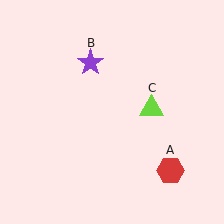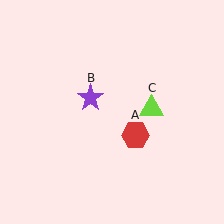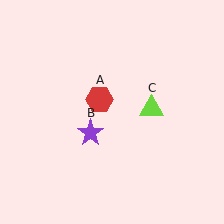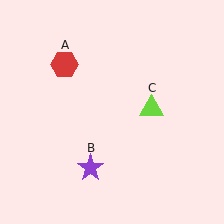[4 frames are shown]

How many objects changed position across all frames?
2 objects changed position: red hexagon (object A), purple star (object B).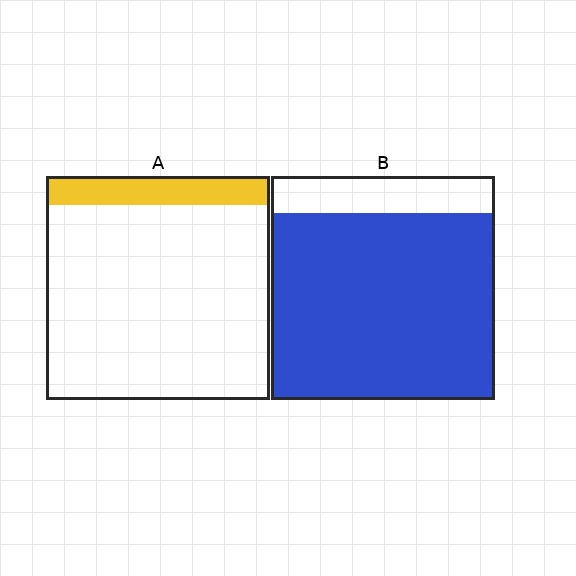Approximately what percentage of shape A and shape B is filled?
A is approximately 15% and B is approximately 85%.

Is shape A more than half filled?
No.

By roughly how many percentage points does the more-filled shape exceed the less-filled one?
By roughly 70 percentage points (B over A).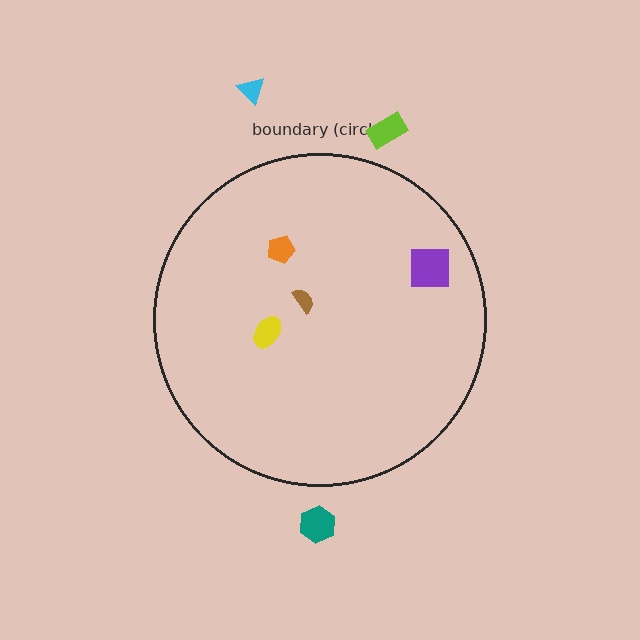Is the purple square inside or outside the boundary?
Inside.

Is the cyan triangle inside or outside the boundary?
Outside.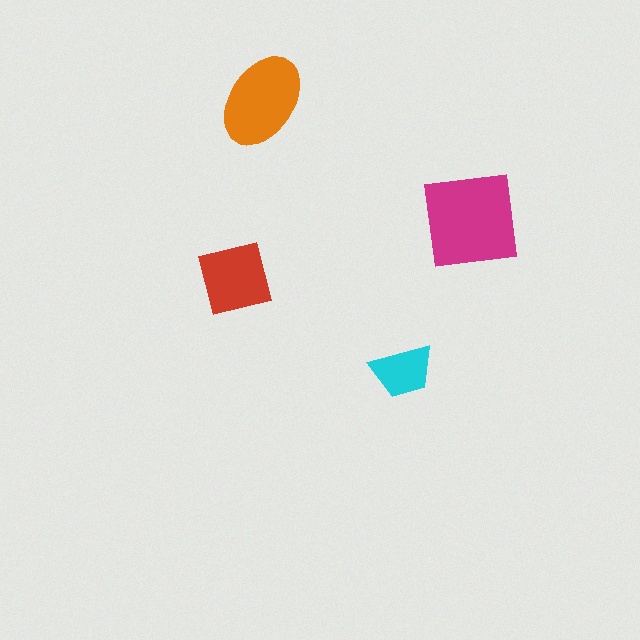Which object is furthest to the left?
The red square is leftmost.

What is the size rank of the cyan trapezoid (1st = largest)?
4th.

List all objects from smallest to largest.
The cyan trapezoid, the red square, the orange ellipse, the magenta square.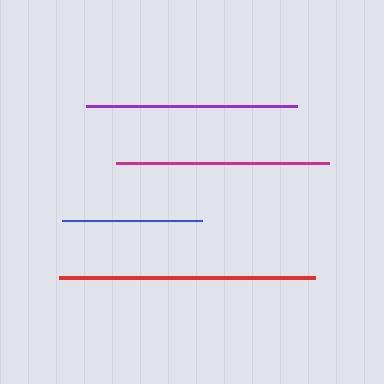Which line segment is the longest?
The red line is the longest at approximately 256 pixels.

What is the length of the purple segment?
The purple segment is approximately 211 pixels long.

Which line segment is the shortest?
The blue line is the shortest at approximately 139 pixels.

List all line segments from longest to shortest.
From longest to shortest: red, magenta, purple, blue.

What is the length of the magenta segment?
The magenta segment is approximately 214 pixels long.